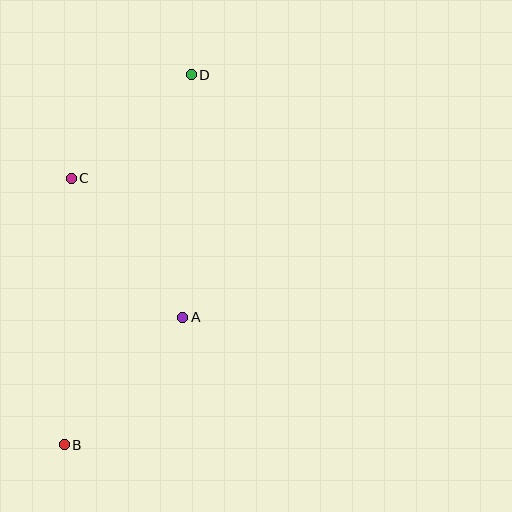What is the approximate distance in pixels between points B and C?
The distance between B and C is approximately 267 pixels.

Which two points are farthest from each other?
Points B and D are farthest from each other.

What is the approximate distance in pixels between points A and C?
The distance between A and C is approximately 178 pixels.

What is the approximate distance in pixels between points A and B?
The distance between A and B is approximately 174 pixels.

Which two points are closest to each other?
Points C and D are closest to each other.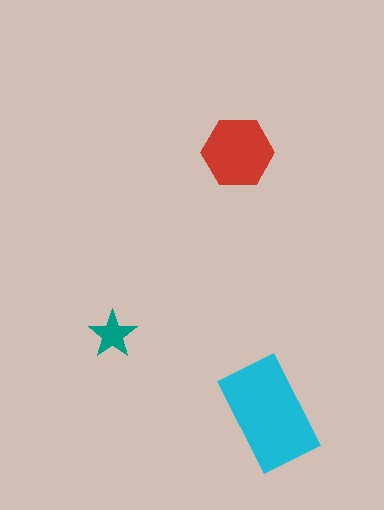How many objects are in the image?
There are 3 objects in the image.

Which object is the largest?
The cyan rectangle.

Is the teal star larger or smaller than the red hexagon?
Smaller.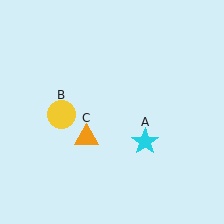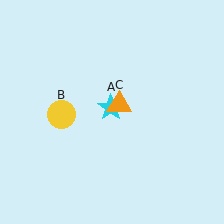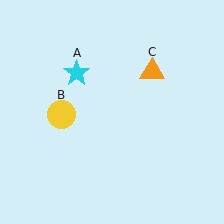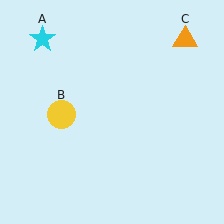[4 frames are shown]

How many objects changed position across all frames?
2 objects changed position: cyan star (object A), orange triangle (object C).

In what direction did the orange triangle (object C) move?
The orange triangle (object C) moved up and to the right.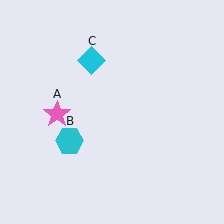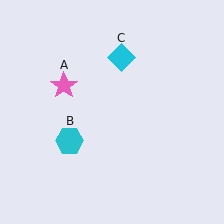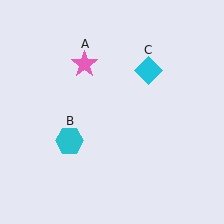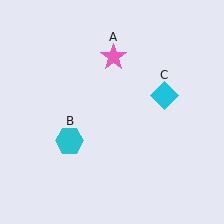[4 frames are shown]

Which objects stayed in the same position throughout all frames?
Cyan hexagon (object B) remained stationary.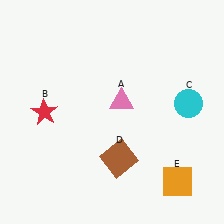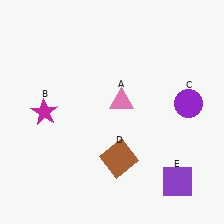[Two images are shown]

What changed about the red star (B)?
In Image 1, B is red. In Image 2, it changed to magenta.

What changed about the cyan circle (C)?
In Image 1, C is cyan. In Image 2, it changed to purple.